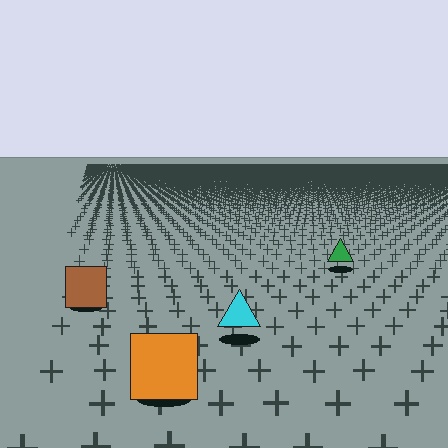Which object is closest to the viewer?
The orange square is closest. The texture marks near it are larger and more spread out.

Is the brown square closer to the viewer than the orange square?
No. The orange square is closer — you can tell from the texture gradient: the ground texture is coarser near it.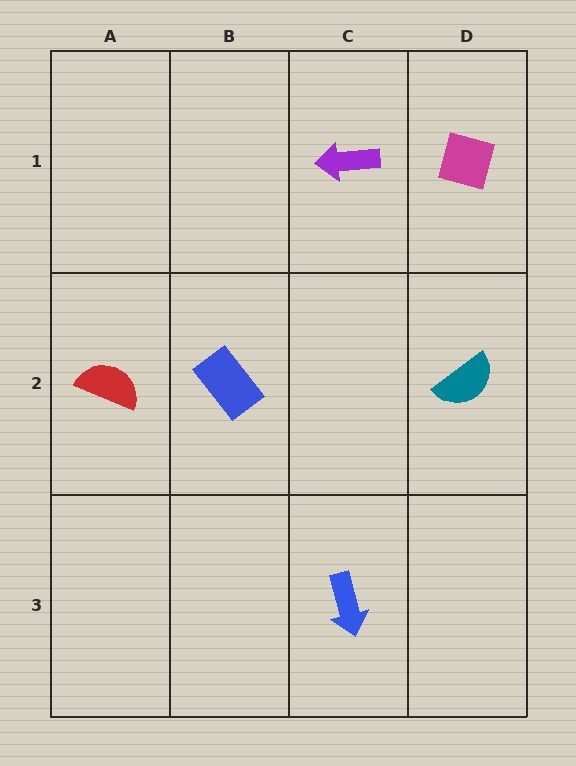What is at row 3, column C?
A blue arrow.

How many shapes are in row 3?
1 shape.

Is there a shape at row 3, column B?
No, that cell is empty.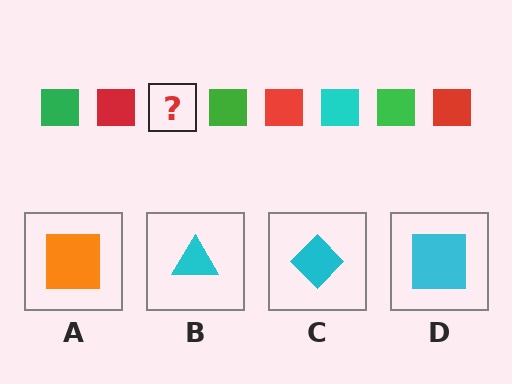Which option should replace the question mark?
Option D.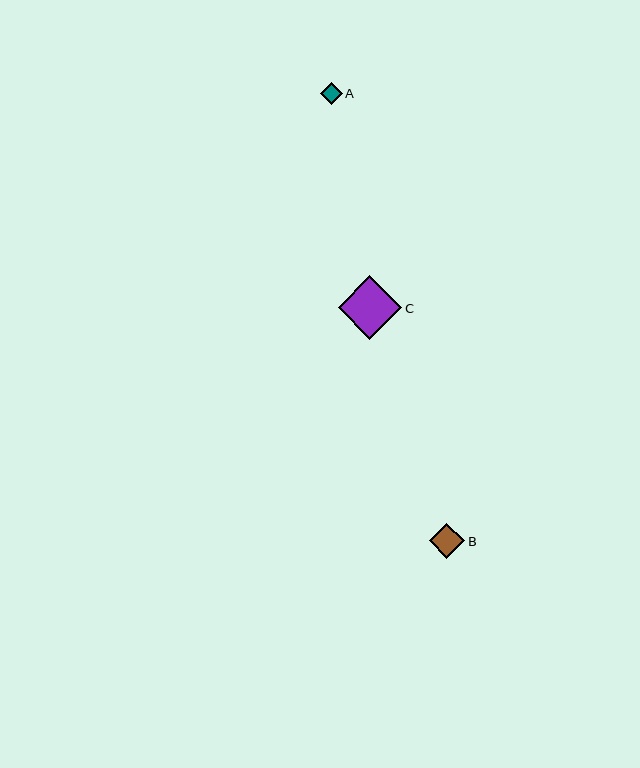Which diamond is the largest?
Diamond C is the largest with a size of approximately 64 pixels.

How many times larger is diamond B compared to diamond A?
Diamond B is approximately 1.6 times the size of diamond A.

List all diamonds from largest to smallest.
From largest to smallest: C, B, A.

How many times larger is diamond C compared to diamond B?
Diamond C is approximately 1.8 times the size of diamond B.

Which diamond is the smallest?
Diamond A is the smallest with a size of approximately 22 pixels.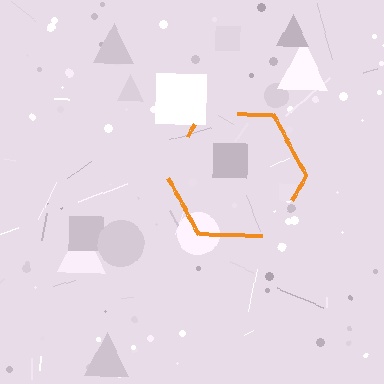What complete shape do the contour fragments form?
The contour fragments form a hexagon.